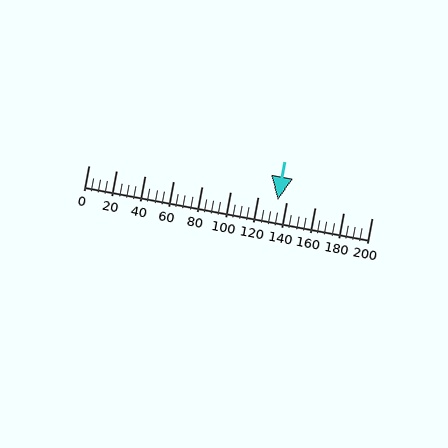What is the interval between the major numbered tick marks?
The major tick marks are spaced 20 units apart.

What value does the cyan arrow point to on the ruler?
The cyan arrow points to approximately 134.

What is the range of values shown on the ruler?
The ruler shows values from 0 to 200.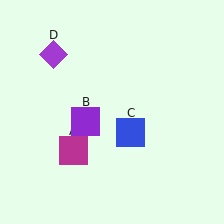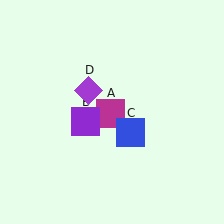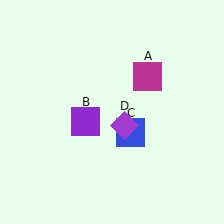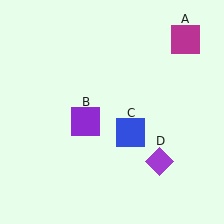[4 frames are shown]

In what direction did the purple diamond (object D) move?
The purple diamond (object D) moved down and to the right.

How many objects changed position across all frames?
2 objects changed position: magenta square (object A), purple diamond (object D).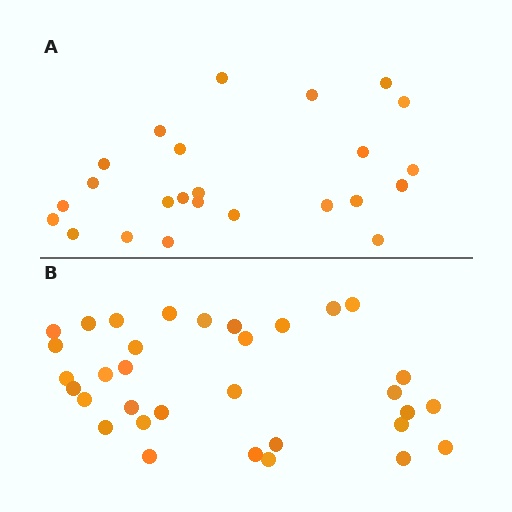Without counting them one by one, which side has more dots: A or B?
Region B (the bottom region) has more dots.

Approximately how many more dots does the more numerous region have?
Region B has roughly 8 or so more dots than region A.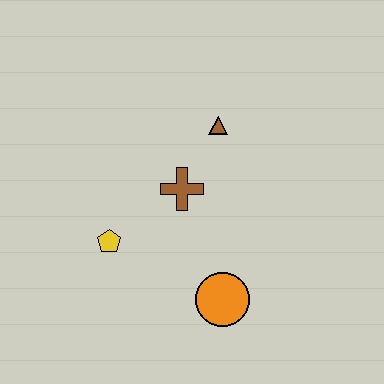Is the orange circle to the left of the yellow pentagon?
No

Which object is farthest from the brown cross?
The orange circle is farthest from the brown cross.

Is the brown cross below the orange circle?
No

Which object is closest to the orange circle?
The brown cross is closest to the orange circle.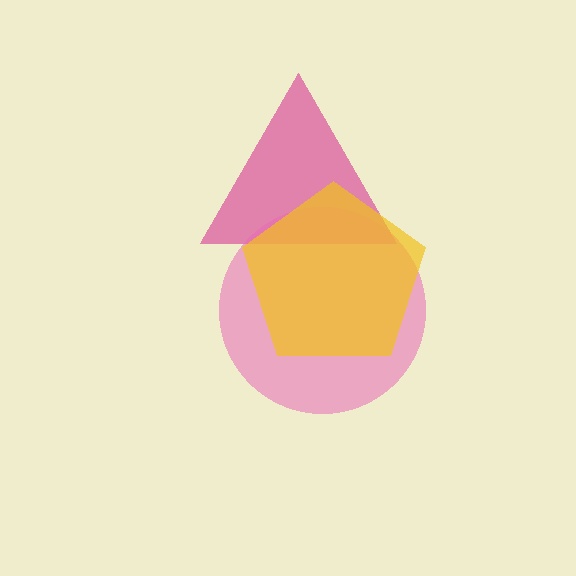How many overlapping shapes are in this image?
There are 3 overlapping shapes in the image.